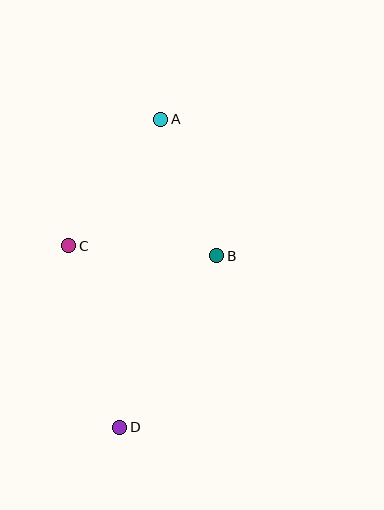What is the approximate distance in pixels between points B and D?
The distance between B and D is approximately 197 pixels.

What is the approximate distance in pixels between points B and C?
The distance between B and C is approximately 148 pixels.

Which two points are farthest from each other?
Points A and D are farthest from each other.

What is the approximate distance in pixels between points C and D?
The distance between C and D is approximately 188 pixels.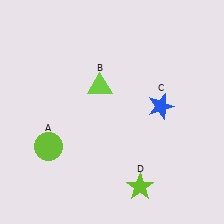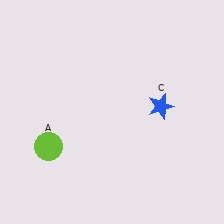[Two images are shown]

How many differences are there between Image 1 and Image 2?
There are 2 differences between the two images.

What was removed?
The lime star (D), the lime triangle (B) were removed in Image 2.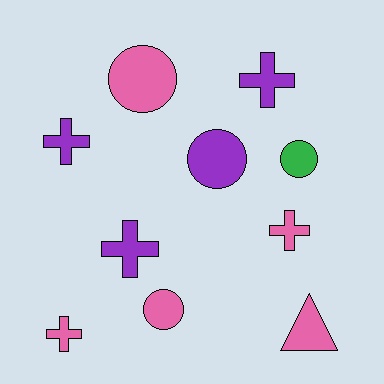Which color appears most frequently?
Pink, with 5 objects.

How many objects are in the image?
There are 10 objects.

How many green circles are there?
There is 1 green circle.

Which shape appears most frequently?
Cross, with 5 objects.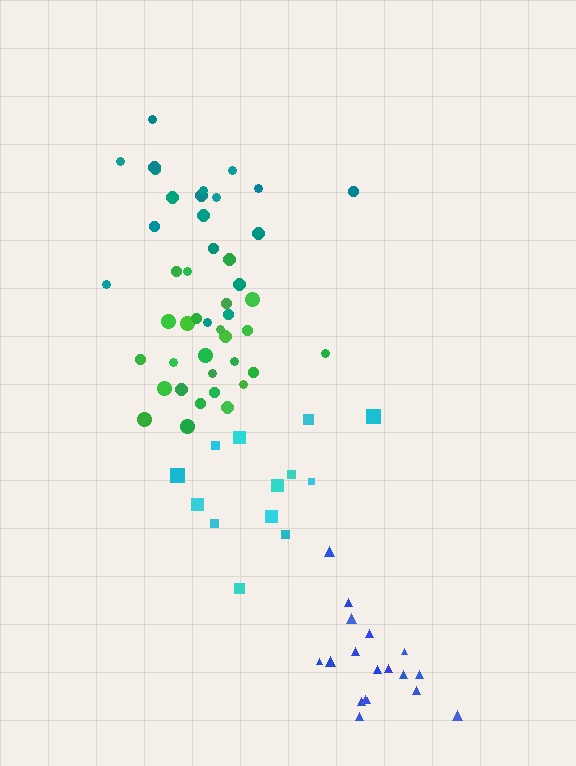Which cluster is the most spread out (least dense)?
Cyan.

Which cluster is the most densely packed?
Green.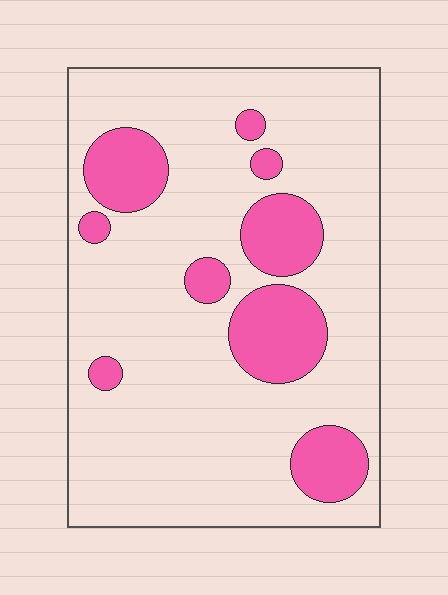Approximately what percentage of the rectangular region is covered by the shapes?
Approximately 20%.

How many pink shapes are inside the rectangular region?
9.